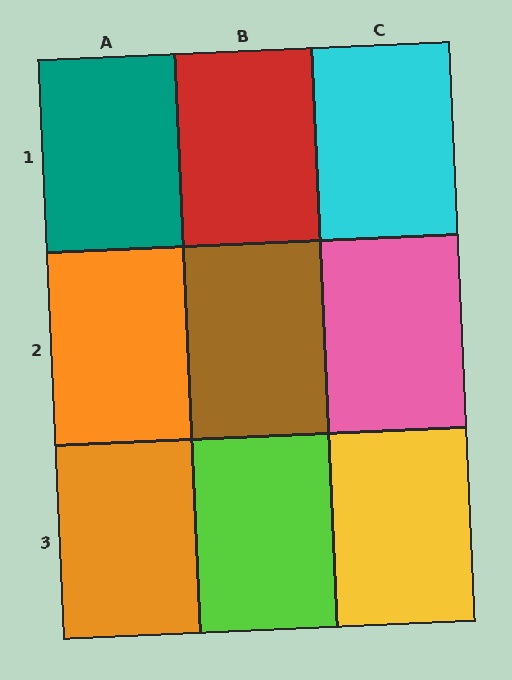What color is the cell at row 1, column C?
Cyan.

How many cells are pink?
1 cell is pink.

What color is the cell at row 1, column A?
Teal.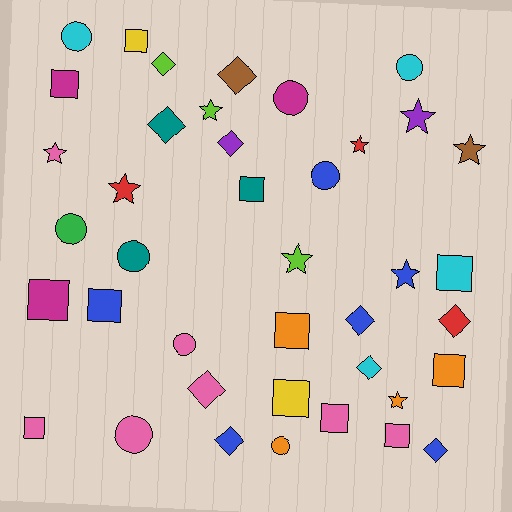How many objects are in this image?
There are 40 objects.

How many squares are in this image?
There are 12 squares.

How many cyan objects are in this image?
There are 4 cyan objects.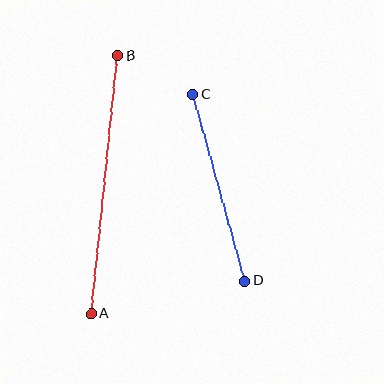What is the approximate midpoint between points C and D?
The midpoint is at approximately (219, 188) pixels.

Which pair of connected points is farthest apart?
Points A and B are farthest apart.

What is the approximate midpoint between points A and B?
The midpoint is at approximately (105, 185) pixels.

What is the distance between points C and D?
The distance is approximately 194 pixels.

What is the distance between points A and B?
The distance is approximately 259 pixels.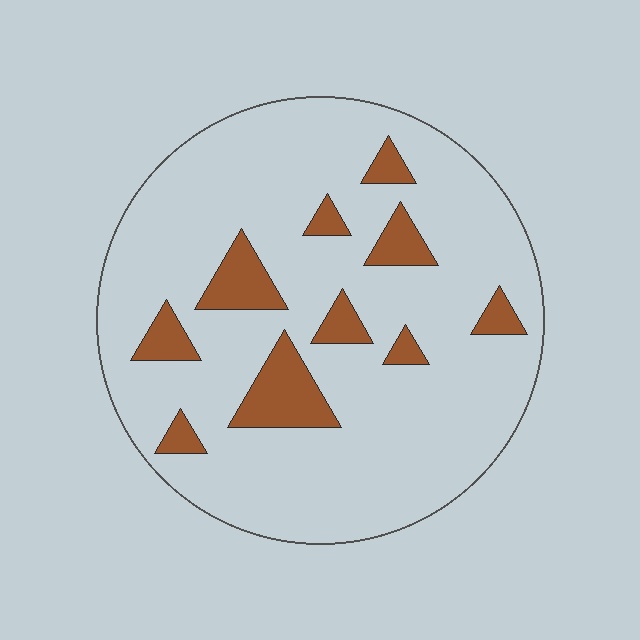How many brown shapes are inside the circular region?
10.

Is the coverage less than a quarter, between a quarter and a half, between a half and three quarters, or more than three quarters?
Less than a quarter.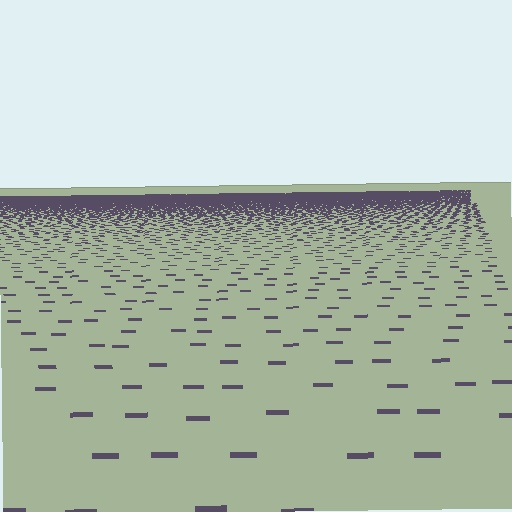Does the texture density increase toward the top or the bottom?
Density increases toward the top.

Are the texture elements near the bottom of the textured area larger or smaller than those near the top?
Larger. Near the bottom, elements are closer to the viewer and appear at a bigger on-screen size.